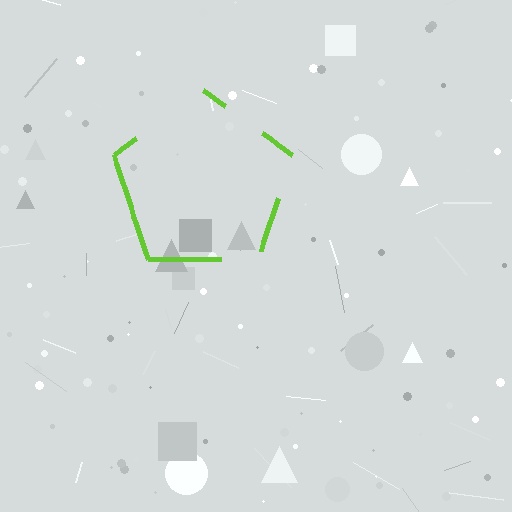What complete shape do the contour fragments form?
The contour fragments form a pentagon.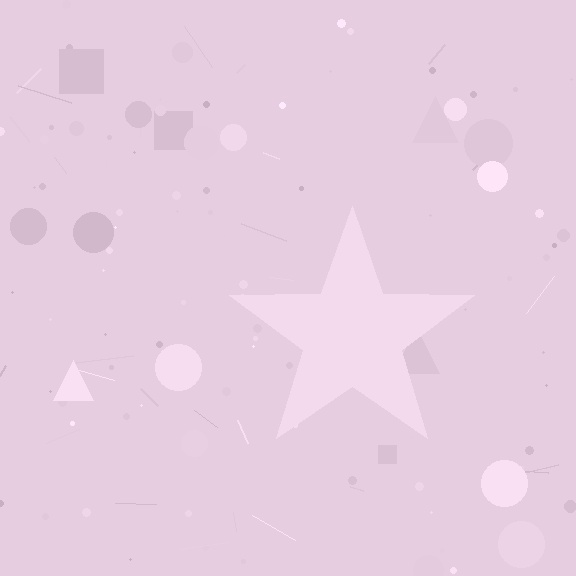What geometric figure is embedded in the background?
A star is embedded in the background.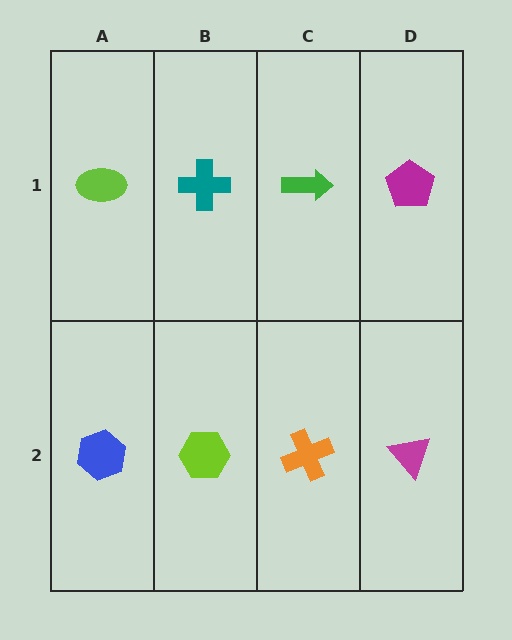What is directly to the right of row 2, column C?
A magenta triangle.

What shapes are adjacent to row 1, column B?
A lime hexagon (row 2, column B), a lime ellipse (row 1, column A), a green arrow (row 1, column C).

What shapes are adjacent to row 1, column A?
A blue hexagon (row 2, column A), a teal cross (row 1, column B).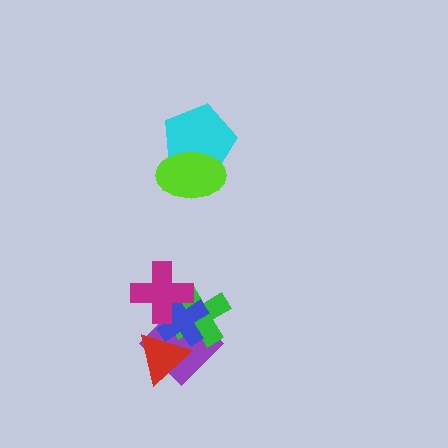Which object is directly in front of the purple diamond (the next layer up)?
The green cross is directly in front of the purple diamond.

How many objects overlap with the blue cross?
4 objects overlap with the blue cross.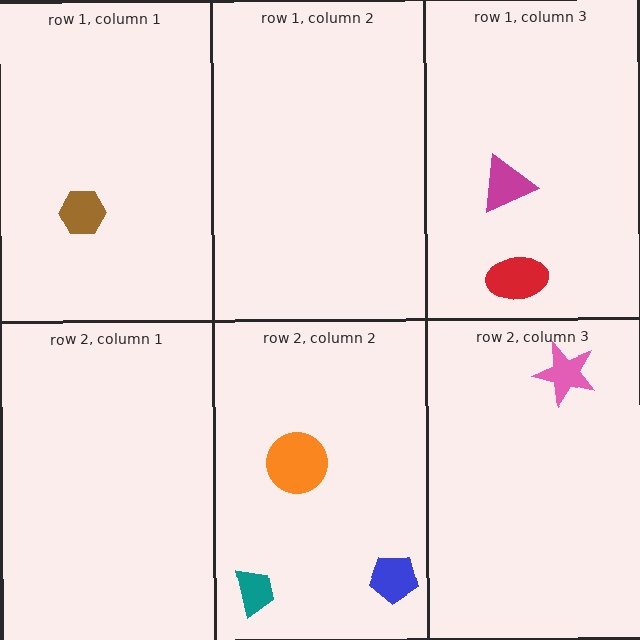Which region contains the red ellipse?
The row 1, column 3 region.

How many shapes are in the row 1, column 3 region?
2.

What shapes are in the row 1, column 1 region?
The brown hexagon.